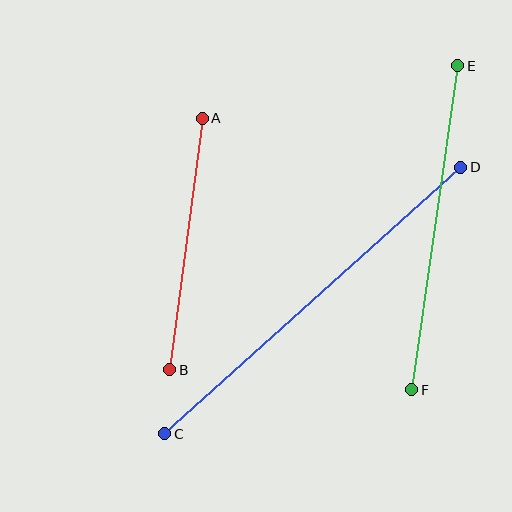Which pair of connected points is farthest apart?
Points C and D are farthest apart.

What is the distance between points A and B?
The distance is approximately 254 pixels.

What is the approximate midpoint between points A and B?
The midpoint is at approximately (186, 244) pixels.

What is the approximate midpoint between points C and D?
The midpoint is at approximately (313, 300) pixels.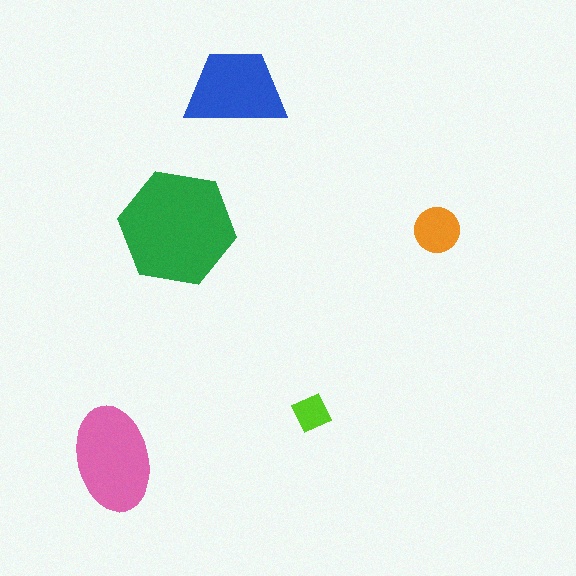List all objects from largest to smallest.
The green hexagon, the pink ellipse, the blue trapezoid, the orange circle, the lime square.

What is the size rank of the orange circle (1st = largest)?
4th.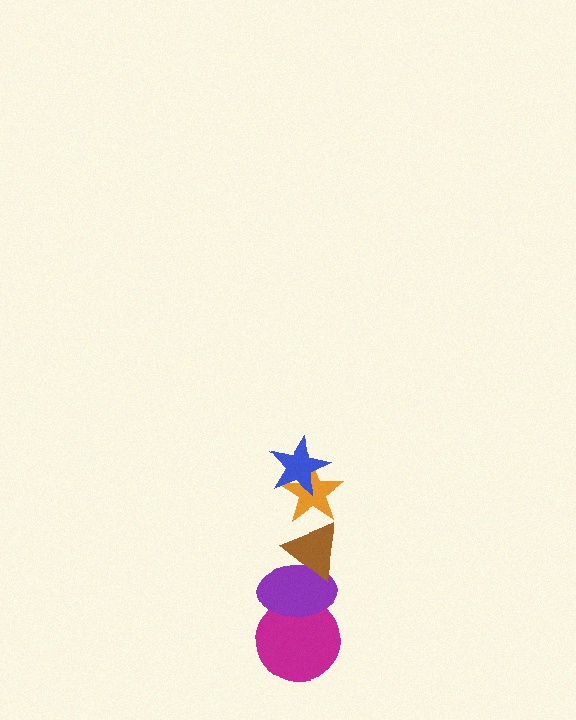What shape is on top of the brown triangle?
The orange star is on top of the brown triangle.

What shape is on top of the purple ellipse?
The brown triangle is on top of the purple ellipse.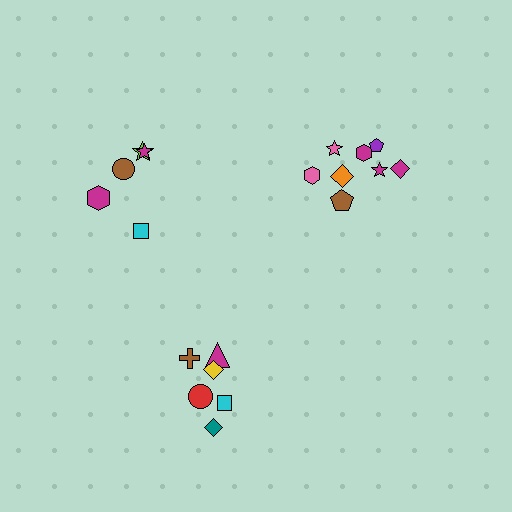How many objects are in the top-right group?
There are 8 objects.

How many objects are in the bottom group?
There are 6 objects.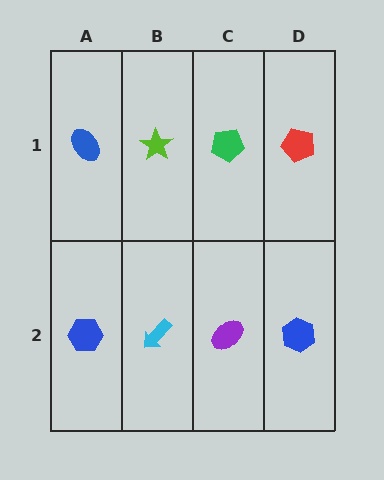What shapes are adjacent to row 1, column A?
A blue hexagon (row 2, column A), a lime star (row 1, column B).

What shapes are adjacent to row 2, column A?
A blue ellipse (row 1, column A), a cyan arrow (row 2, column B).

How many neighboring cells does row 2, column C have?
3.